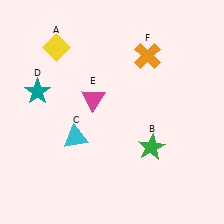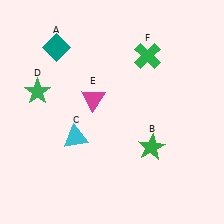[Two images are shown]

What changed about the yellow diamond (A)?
In Image 1, A is yellow. In Image 2, it changed to teal.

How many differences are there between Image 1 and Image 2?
There are 3 differences between the two images.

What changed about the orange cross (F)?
In Image 1, F is orange. In Image 2, it changed to green.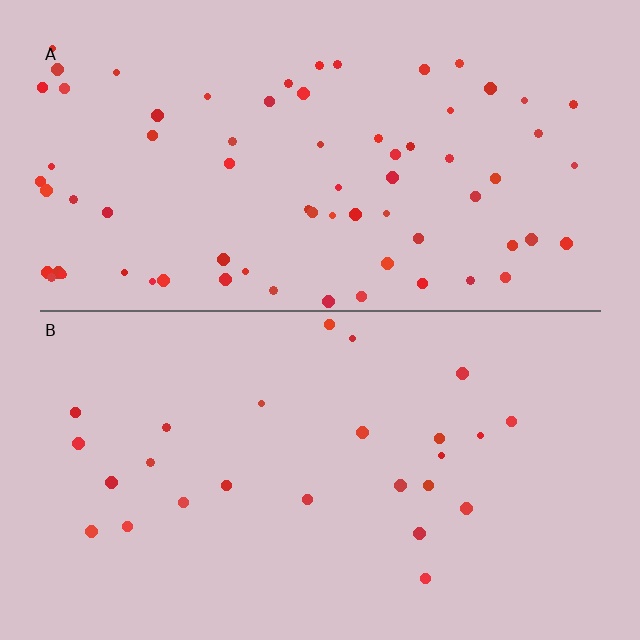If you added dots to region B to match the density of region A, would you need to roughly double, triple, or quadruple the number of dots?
Approximately triple.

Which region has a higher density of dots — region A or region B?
A (the top).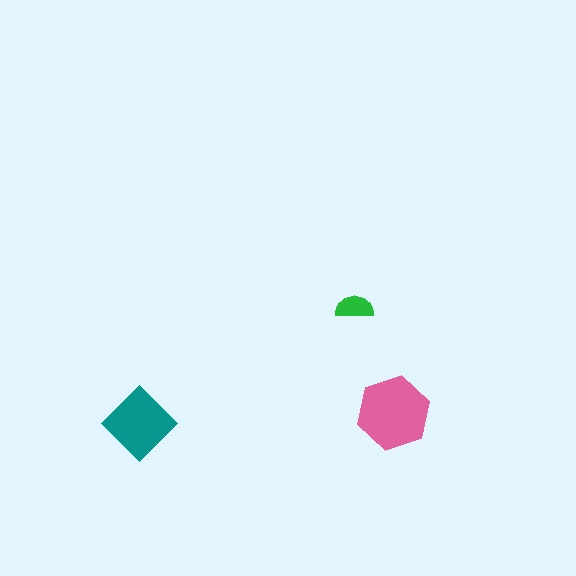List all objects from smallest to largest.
The green semicircle, the teal diamond, the pink hexagon.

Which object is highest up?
The green semicircle is topmost.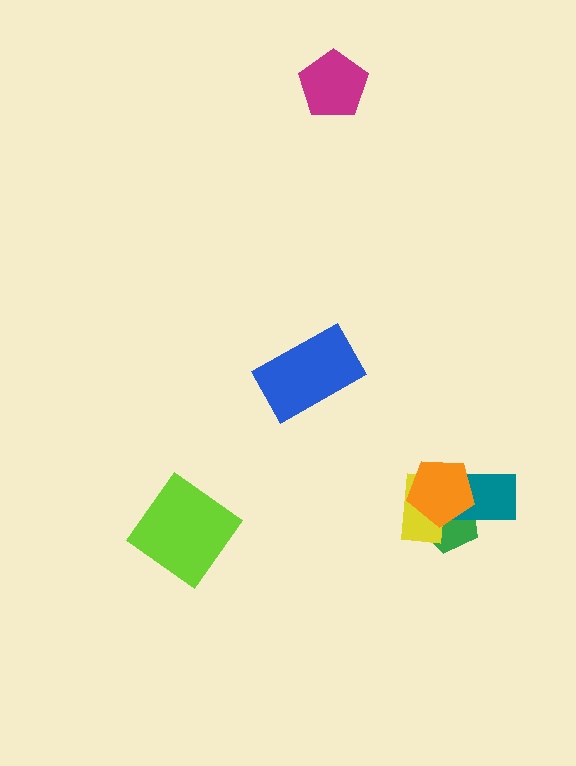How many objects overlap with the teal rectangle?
3 objects overlap with the teal rectangle.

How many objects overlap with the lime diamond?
0 objects overlap with the lime diamond.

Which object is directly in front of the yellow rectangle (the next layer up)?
The teal rectangle is directly in front of the yellow rectangle.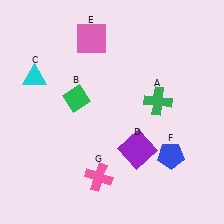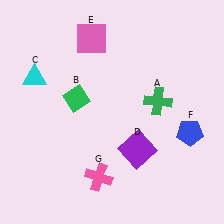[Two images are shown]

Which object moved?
The blue pentagon (F) moved up.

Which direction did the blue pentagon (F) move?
The blue pentagon (F) moved up.